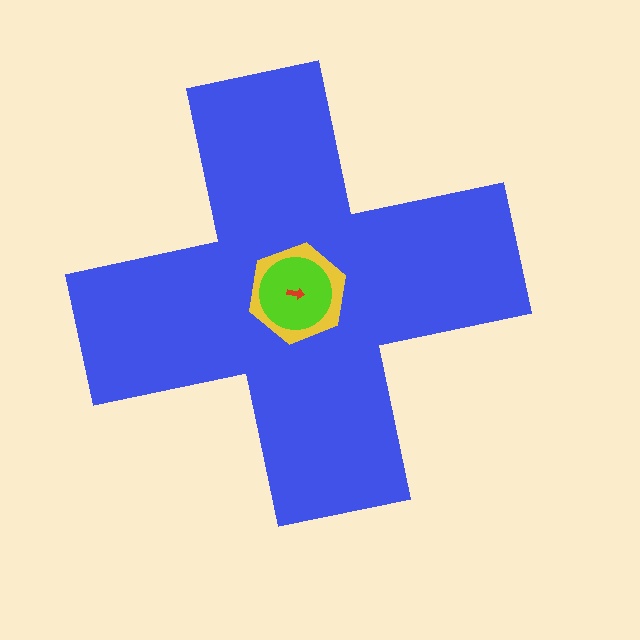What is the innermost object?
The red arrow.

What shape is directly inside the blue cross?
The yellow hexagon.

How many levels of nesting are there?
4.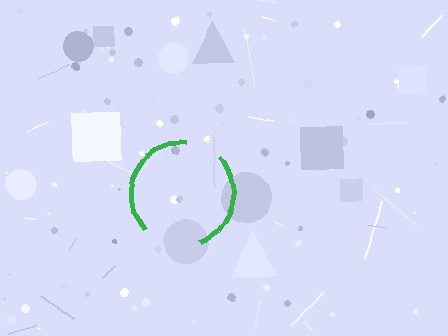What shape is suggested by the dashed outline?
The dashed outline suggests a circle.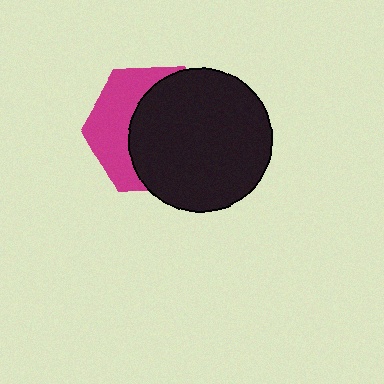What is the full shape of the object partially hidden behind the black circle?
The partially hidden object is a magenta hexagon.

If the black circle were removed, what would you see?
You would see the complete magenta hexagon.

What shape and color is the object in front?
The object in front is a black circle.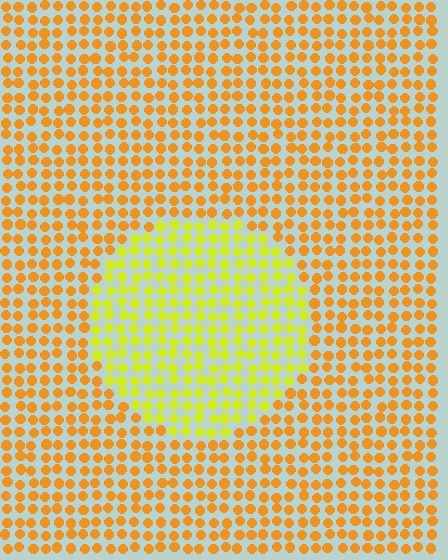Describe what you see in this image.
The image is filled with small orange elements in a uniform arrangement. A circle-shaped region is visible where the elements are tinted to a slightly different hue, forming a subtle color boundary.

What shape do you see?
I see a circle.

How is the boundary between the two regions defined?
The boundary is defined purely by a slight shift in hue (about 35 degrees). Spacing, size, and orientation are identical on both sides.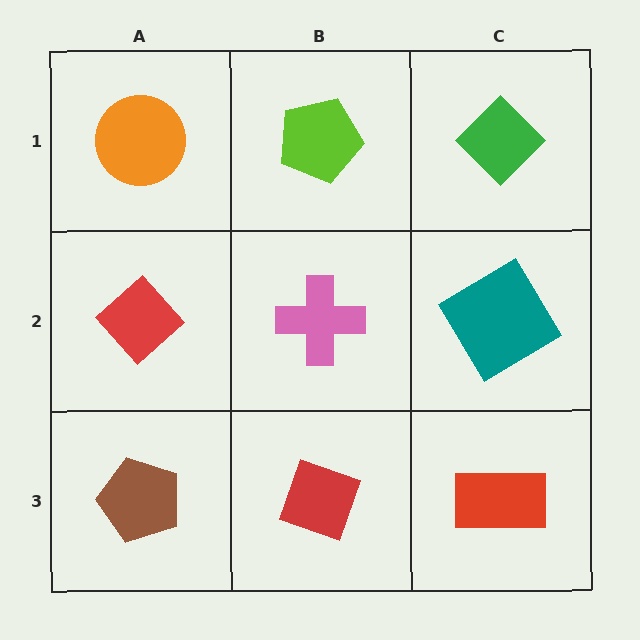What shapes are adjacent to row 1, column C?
A teal diamond (row 2, column C), a lime pentagon (row 1, column B).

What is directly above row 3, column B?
A pink cross.